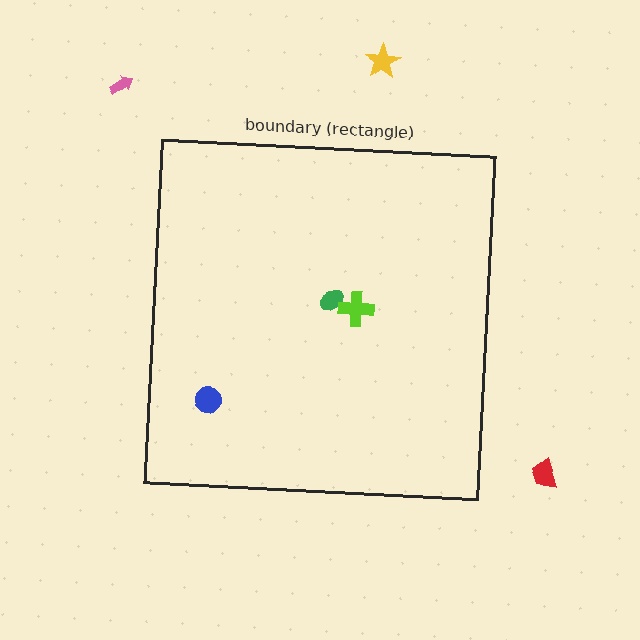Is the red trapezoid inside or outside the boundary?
Outside.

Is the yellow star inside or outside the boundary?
Outside.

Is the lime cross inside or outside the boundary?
Inside.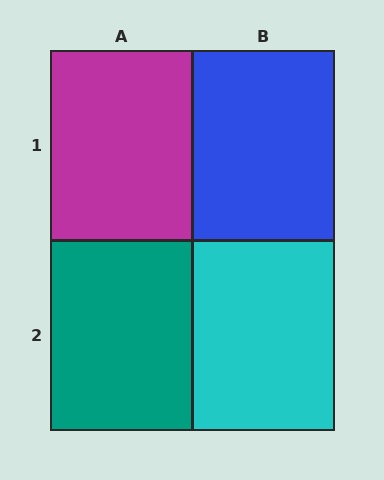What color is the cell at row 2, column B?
Cyan.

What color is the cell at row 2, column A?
Teal.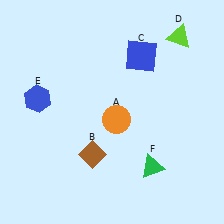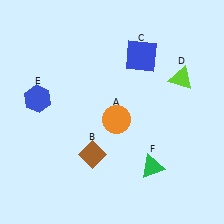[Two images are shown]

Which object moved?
The lime triangle (D) moved down.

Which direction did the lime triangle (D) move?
The lime triangle (D) moved down.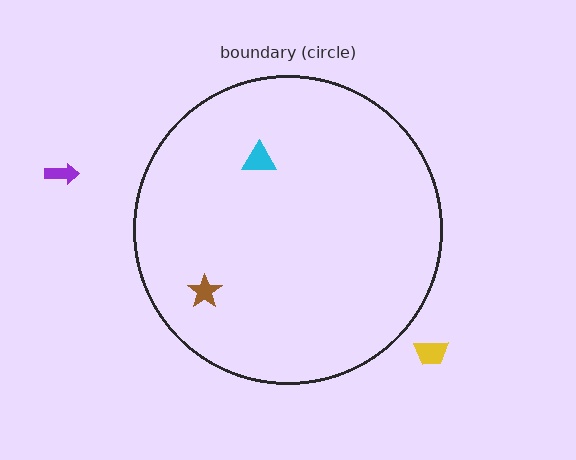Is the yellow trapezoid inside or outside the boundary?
Outside.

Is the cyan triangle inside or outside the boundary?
Inside.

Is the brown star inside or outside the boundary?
Inside.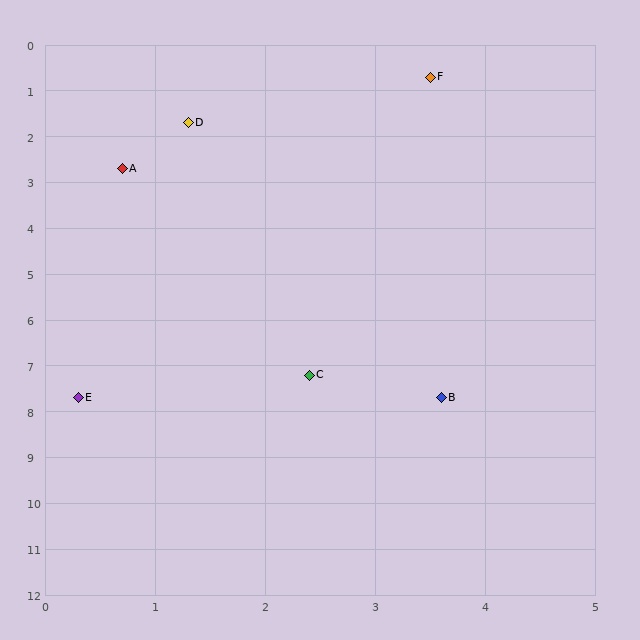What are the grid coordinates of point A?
Point A is at approximately (0.7, 2.7).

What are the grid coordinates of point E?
Point E is at approximately (0.3, 7.7).